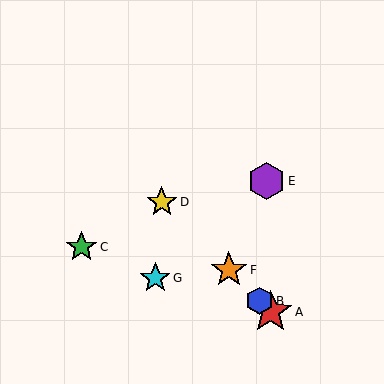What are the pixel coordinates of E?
Object E is at (267, 181).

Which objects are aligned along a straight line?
Objects A, B, D, F are aligned along a straight line.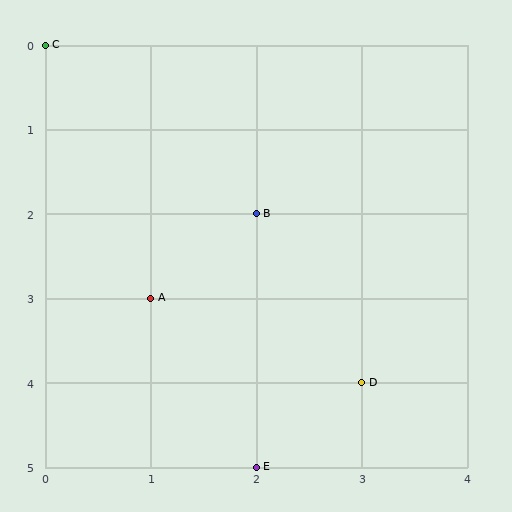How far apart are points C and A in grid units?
Points C and A are 1 column and 3 rows apart (about 3.2 grid units diagonally).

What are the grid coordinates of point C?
Point C is at grid coordinates (0, 0).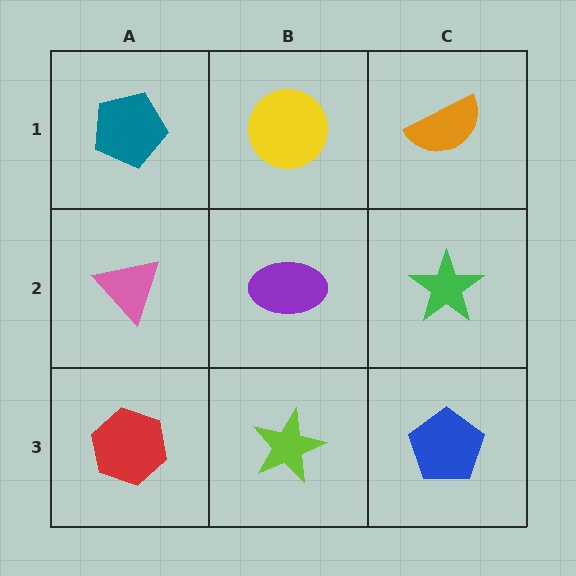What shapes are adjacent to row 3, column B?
A purple ellipse (row 2, column B), a red hexagon (row 3, column A), a blue pentagon (row 3, column C).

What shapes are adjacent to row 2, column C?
An orange semicircle (row 1, column C), a blue pentagon (row 3, column C), a purple ellipse (row 2, column B).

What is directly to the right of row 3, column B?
A blue pentagon.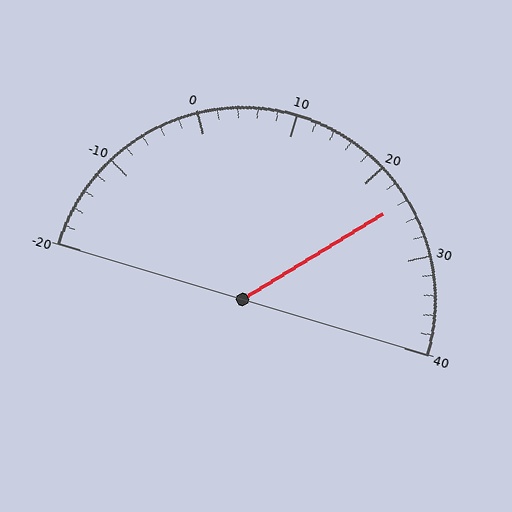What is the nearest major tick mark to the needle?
The nearest major tick mark is 20.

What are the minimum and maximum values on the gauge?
The gauge ranges from -20 to 40.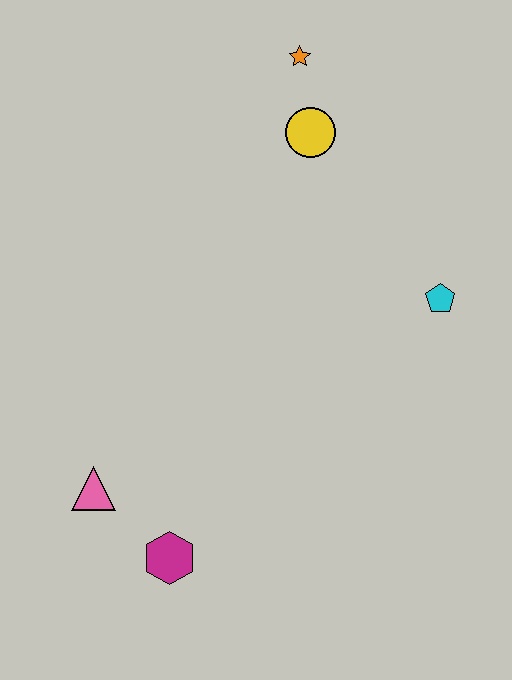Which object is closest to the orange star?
The yellow circle is closest to the orange star.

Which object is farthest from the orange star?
The magenta hexagon is farthest from the orange star.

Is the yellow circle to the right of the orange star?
Yes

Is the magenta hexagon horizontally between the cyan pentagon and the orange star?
No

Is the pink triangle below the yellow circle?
Yes